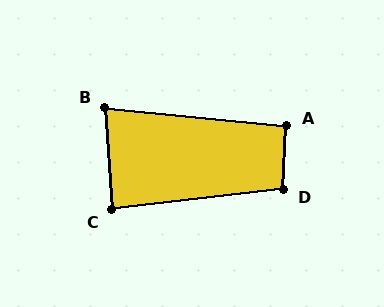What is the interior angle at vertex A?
Approximately 93 degrees (approximately right).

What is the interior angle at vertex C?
Approximately 87 degrees (approximately right).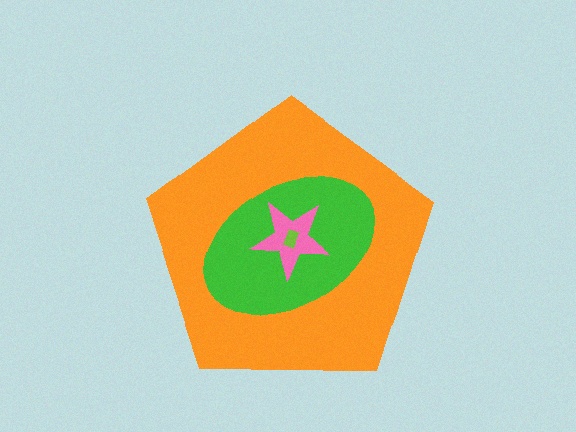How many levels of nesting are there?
4.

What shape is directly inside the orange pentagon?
The green ellipse.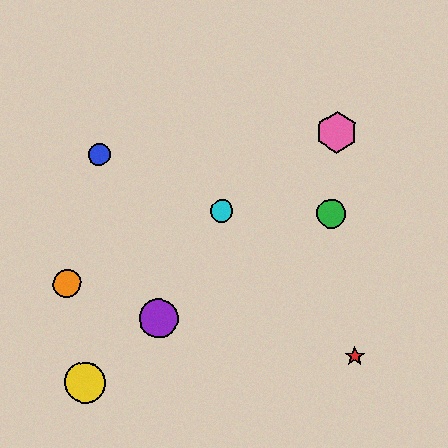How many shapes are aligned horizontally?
2 shapes (the green circle, the cyan circle) are aligned horizontally.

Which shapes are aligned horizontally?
The green circle, the cyan circle are aligned horizontally.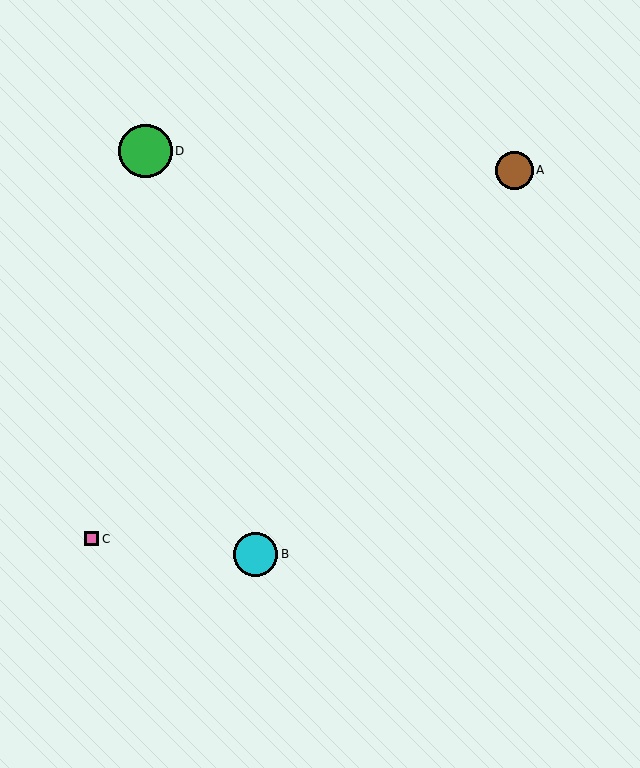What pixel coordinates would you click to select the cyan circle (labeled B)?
Click at (255, 554) to select the cyan circle B.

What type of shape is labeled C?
Shape C is a pink square.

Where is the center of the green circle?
The center of the green circle is at (145, 151).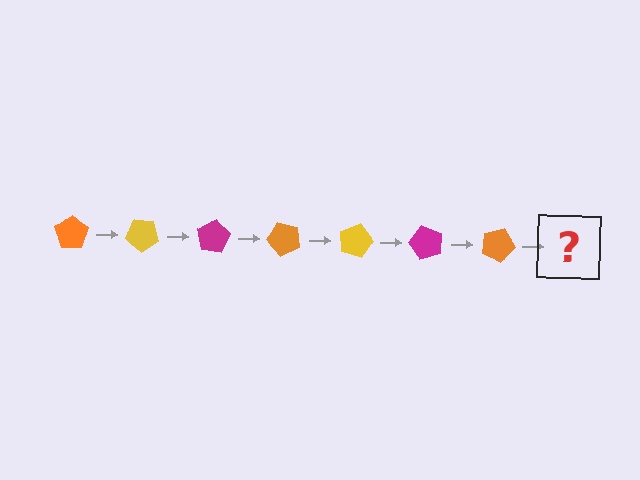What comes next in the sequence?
The next element should be a yellow pentagon, rotated 280 degrees from the start.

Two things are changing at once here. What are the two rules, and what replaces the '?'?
The two rules are that it rotates 40 degrees each step and the color cycles through orange, yellow, and magenta. The '?' should be a yellow pentagon, rotated 280 degrees from the start.